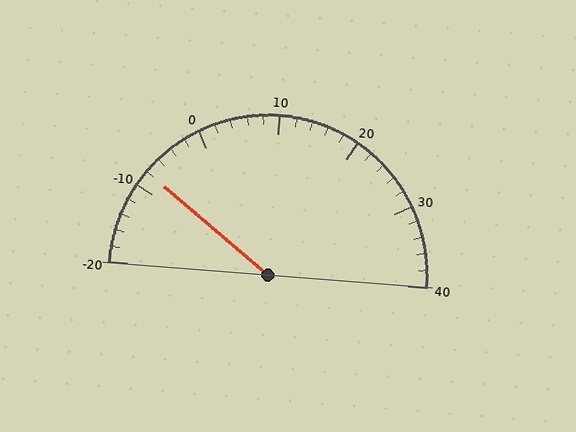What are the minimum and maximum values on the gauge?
The gauge ranges from -20 to 40.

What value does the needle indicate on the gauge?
The needle indicates approximately -8.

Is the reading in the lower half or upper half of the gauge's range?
The reading is in the lower half of the range (-20 to 40).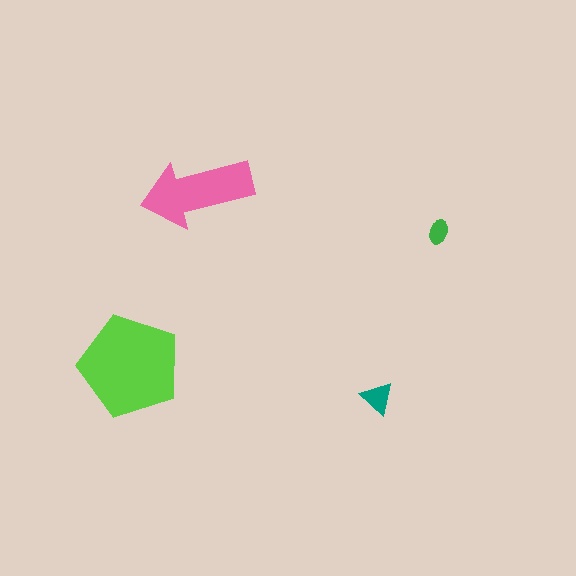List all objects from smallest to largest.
The green ellipse, the teal triangle, the pink arrow, the lime pentagon.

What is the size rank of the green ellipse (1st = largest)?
4th.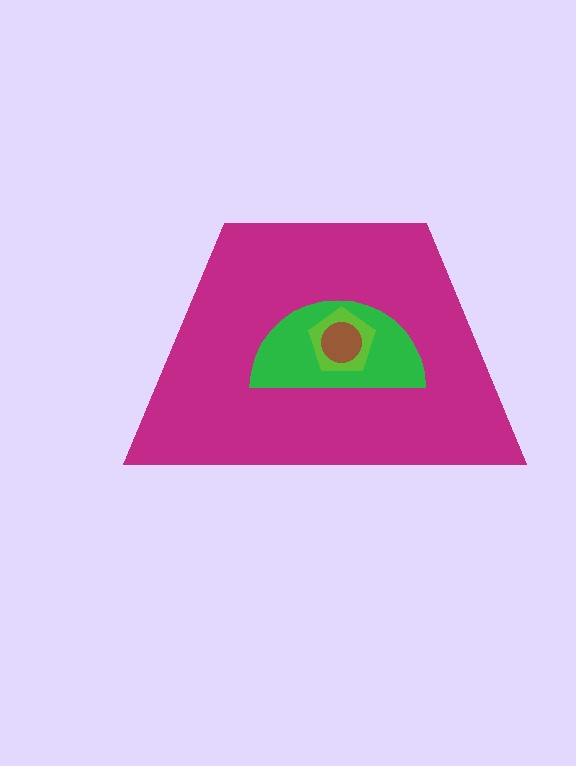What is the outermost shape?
The magenta trapezoid.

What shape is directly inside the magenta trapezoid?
The green semicircle.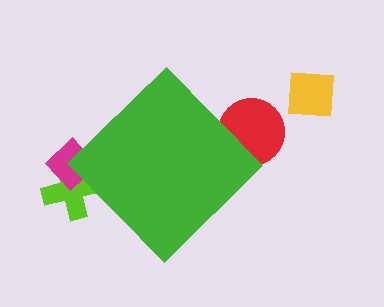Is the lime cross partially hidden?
Yes, the lime cross is partially hidden behind the green diamond.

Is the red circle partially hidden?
Yes, the red circle is partially hidden behind the green diamond.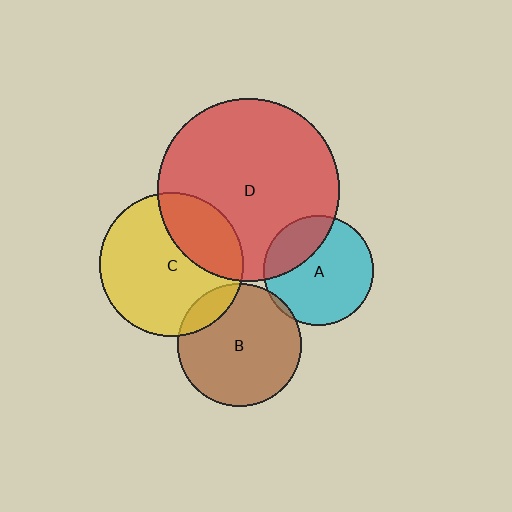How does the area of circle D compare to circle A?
Approximately 2.8 times.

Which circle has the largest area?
Circle D (red).